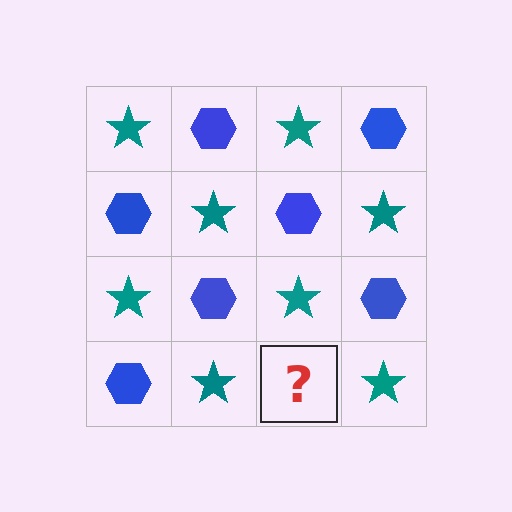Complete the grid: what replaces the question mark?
The question mark should be replaced with a blue hexagon.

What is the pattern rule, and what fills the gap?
The rule is that it alternates teal star and blue hexagon in a checkerboard pattern. The gap should be filled with a blue hexagon.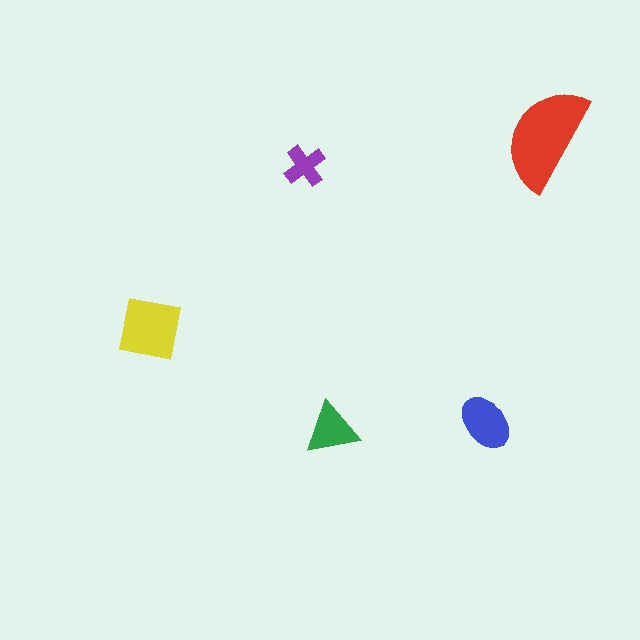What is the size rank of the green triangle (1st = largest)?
4th.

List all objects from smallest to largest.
The purple cross, the green triangle, the blue ellipse, the yellow square, the red semicircle.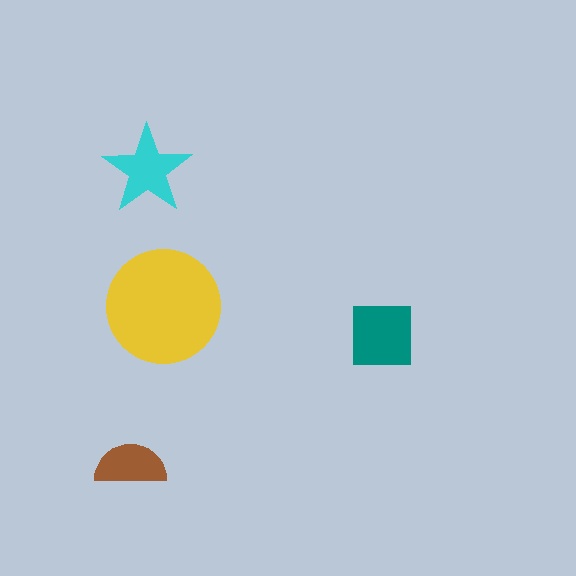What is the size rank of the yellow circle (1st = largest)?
1st.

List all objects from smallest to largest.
The brown semicircle, the cyan star, the teal square, the yellow circle.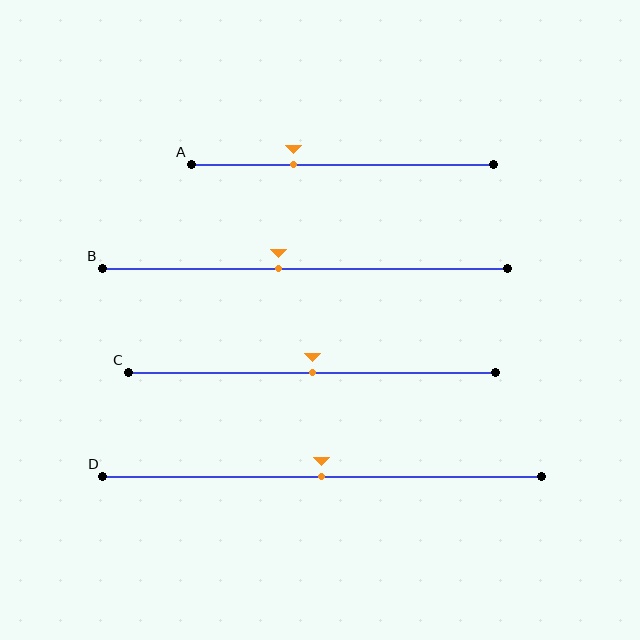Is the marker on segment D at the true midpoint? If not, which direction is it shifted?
Yes, the marker on segment D is at the true midpoint.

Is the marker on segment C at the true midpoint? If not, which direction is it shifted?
Yes, the marker on segment C is at the true midpoint.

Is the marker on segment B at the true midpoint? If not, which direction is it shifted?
No, the marker on segment B is shifted to the left by about 6% of the segment length.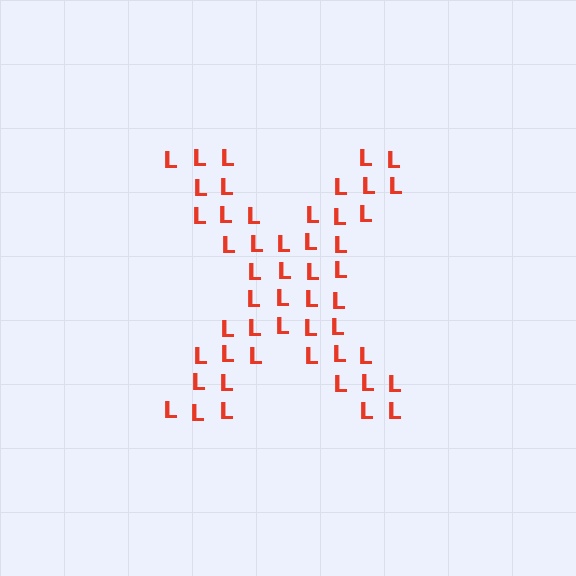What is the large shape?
The large shape is the letter X.